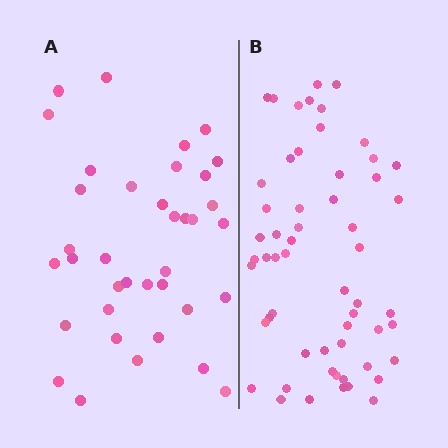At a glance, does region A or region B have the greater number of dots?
Region B (the right region) has more dots.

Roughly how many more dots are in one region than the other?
Region B has approximately 20 more dots than region A.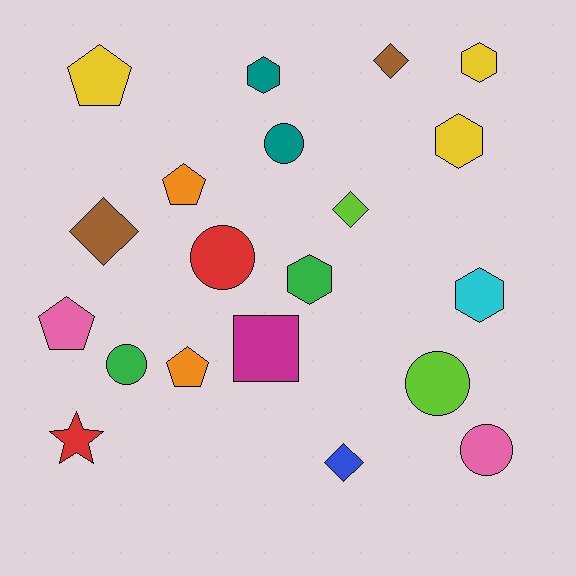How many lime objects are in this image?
There are 2 lime objects.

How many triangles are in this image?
There are no triangles.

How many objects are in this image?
There are 20 objects.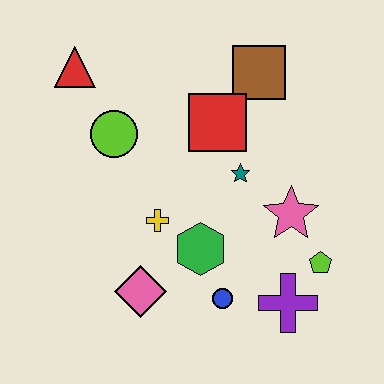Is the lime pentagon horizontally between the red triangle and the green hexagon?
No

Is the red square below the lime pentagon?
No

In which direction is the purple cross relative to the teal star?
The purple cross is below the teal star.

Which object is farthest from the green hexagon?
The red triangle is farthest from the green hexagon.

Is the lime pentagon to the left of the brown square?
No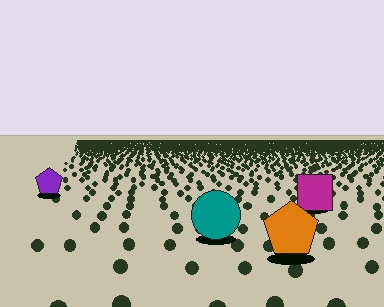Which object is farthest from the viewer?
The purple pentagon is farthest from the viewer. It appears smaller and the ground texture around it is denser.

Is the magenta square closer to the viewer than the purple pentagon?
Yes. The magenta square is closer — you can tell from the texture gradient: the ground texture is coarser near it.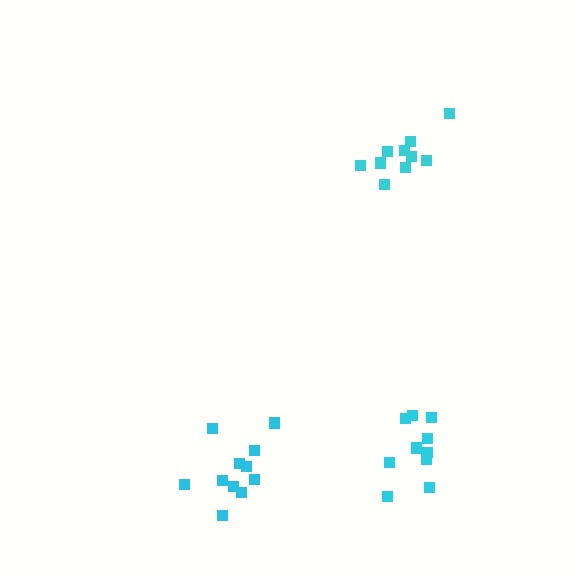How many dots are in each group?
Group 1: 10 dots, Group 2: 11 dots, Group 3: 10 dots (31 total).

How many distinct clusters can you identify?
There are 3 distinct clusters.